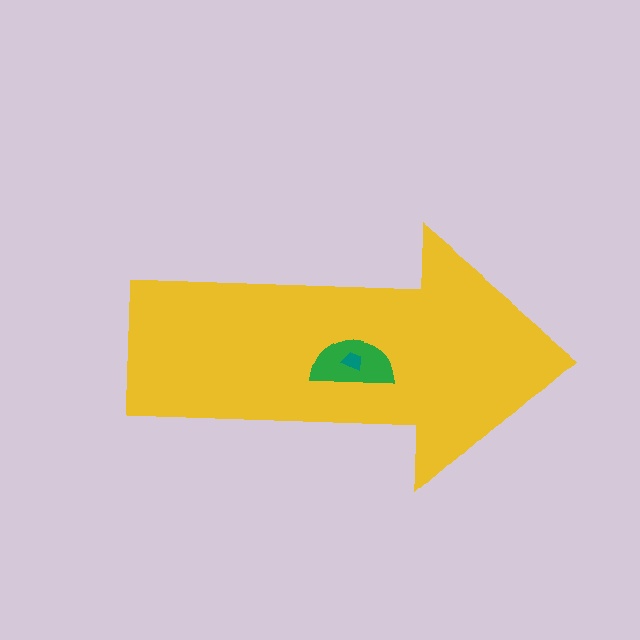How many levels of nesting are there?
3.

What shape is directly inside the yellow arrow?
The green semicircle.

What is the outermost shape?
The yellow arrow.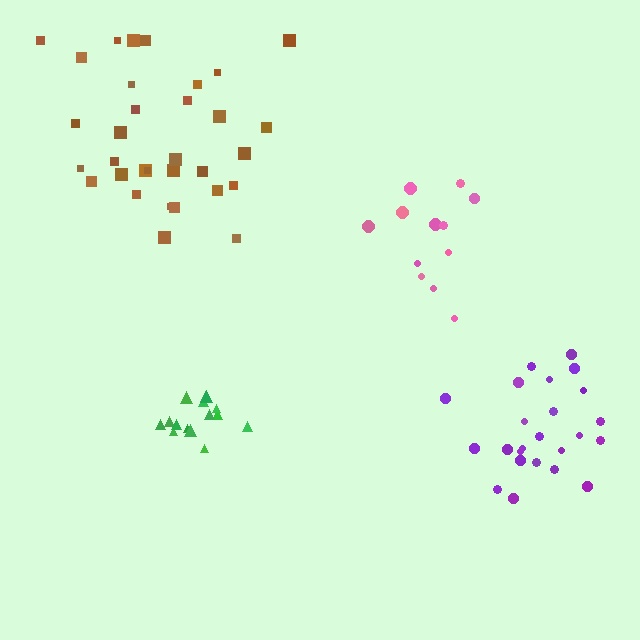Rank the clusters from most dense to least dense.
green, purple, brown, pink.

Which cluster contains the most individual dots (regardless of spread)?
Brown (33).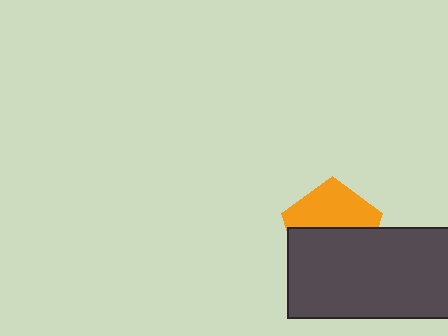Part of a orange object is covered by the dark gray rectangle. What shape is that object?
It is a pentagon.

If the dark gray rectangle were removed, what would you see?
You would see the complete orange pentagon.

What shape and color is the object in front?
The object in front is a dark gray rectangle.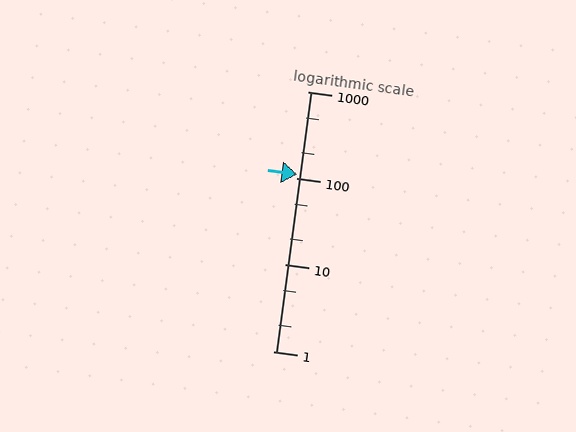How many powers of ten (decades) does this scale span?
The scale spans 3 decades, from 1 to 1000.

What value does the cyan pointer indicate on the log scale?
The pointer indicates approximately 110.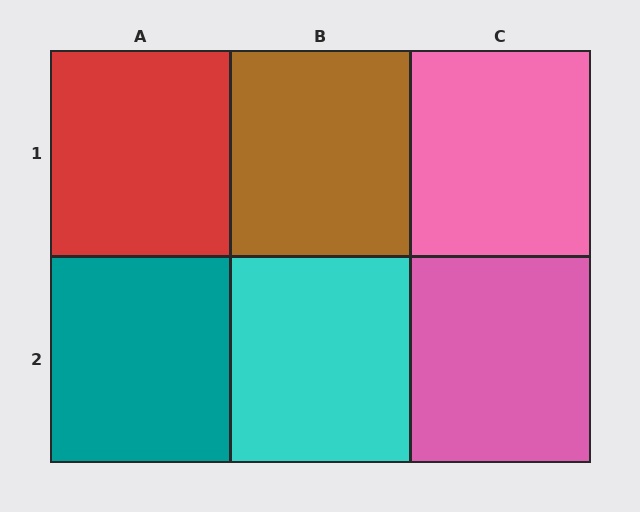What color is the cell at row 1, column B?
Brown.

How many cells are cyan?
1 cell is cyan.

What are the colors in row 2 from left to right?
Teal, cyan, pink.